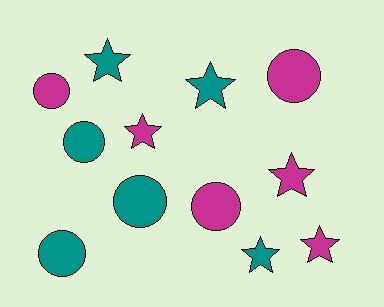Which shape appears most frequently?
Star, with 6 objects.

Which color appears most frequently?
Teal, with 6 objects.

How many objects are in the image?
There are 12 objects.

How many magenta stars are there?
There are 3 magenta stars.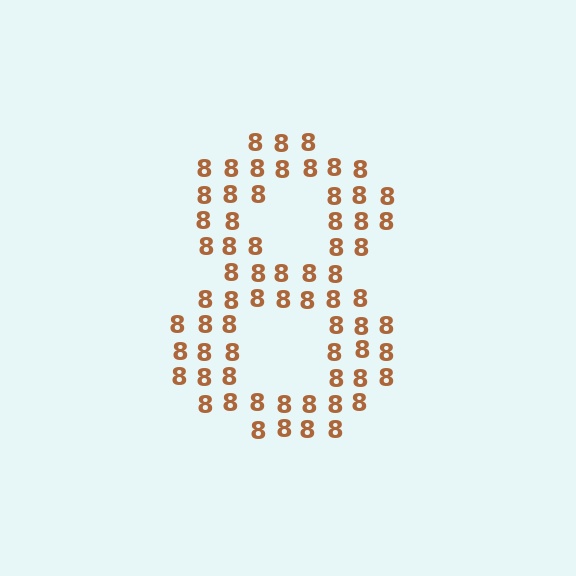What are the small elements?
The small elements are digit 8's.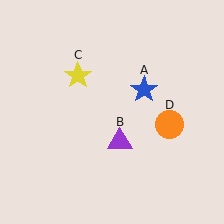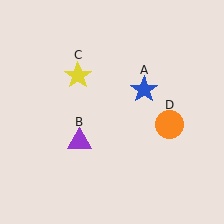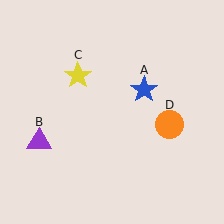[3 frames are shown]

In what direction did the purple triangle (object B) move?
The purple triangle (object B) moved left.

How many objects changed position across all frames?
1 object changed position: purple triangle (object B).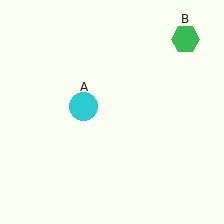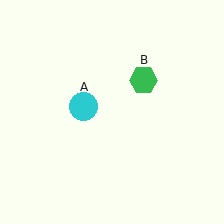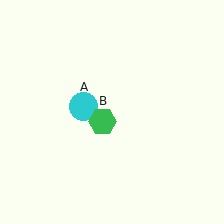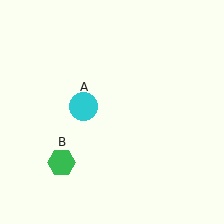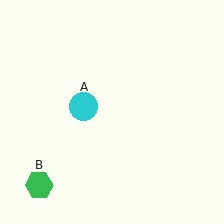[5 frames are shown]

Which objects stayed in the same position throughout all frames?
Cyan circle (object A) remained stationary.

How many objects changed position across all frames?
1 object changed position: green hexagon (object B).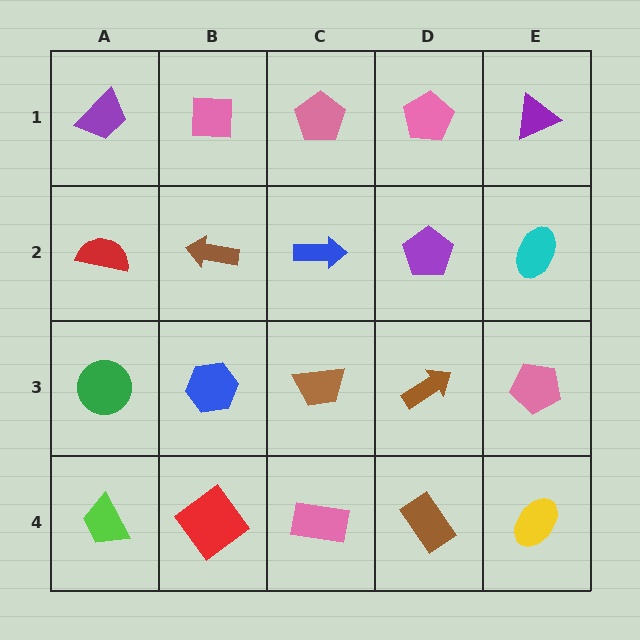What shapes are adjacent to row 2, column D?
A pink pentagon (row 1, column D), a brown arrow (row 3, column D), a blue arrow (row 2, column C), a cyan ellipse (row 2, column E).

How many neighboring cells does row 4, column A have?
2.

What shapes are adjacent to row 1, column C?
A blue arrow (row 2, column C), a pink square (row 1, column B), a pink pentagon (row 1, column D).